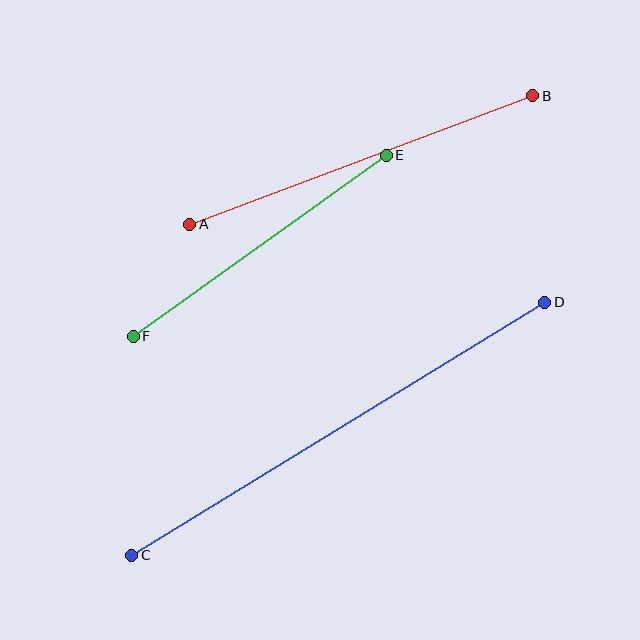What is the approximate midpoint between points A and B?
The midpoint is at approximately (361, 160) pixels.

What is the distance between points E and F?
The distance is approximately 311 pixels.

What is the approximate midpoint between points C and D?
The midpoint is at approximately (338, 429) pixels.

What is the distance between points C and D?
The distance is approximately 484 pixels.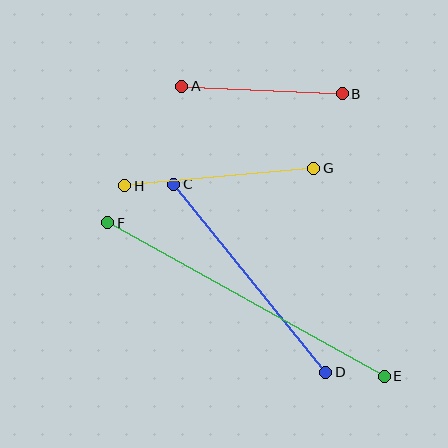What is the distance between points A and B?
The distance is approximately 161 pixels.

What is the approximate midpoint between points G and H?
The midpoint is at approximately (219, 177) pixels.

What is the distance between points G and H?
The distance is approximately 190 pixels.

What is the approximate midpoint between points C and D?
The midpoint is at approximately (250, 278) pixels.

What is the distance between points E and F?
The distance is approximately 316 pixels.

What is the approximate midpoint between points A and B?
The midpoint is at approximately (262, 90) pixels.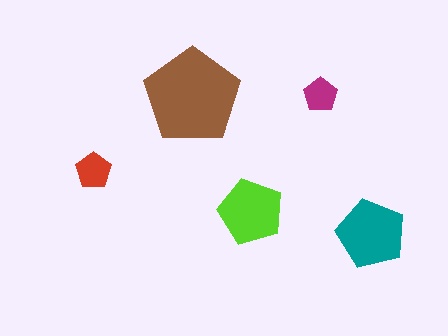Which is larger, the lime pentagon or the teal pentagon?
The teal one.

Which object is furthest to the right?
The teal pentagon is rightmost.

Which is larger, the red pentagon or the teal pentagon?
The teal one.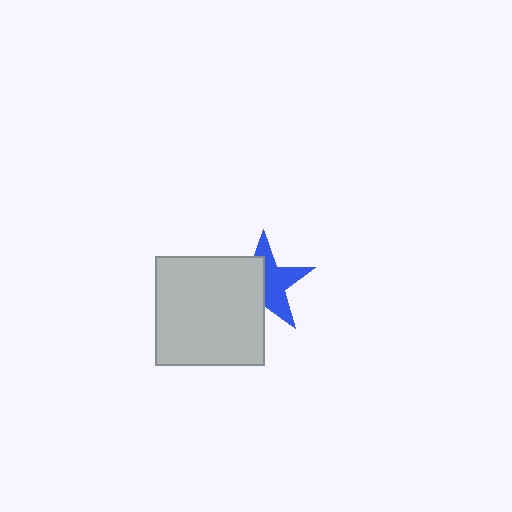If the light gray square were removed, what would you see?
You would see the complete blue star.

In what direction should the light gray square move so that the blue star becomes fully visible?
The light gray square should move left. That is the shortest direction to clear the overlap and leave the blue star fully visible.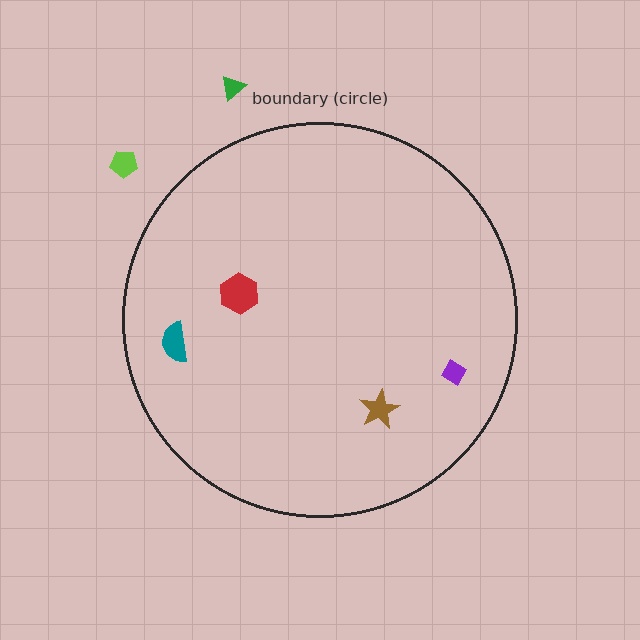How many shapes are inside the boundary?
4 inside, 2 outside.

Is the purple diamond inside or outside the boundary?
Inside.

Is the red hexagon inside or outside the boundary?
Inside.